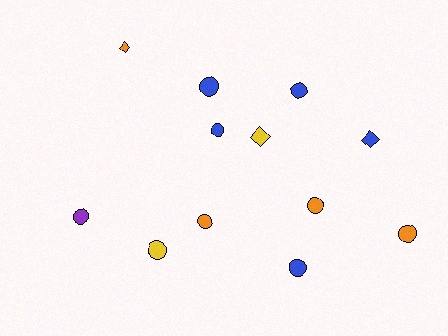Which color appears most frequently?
Blue, with 5 objects.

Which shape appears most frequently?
Circle, with 9 objects.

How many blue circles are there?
There are 4 blue circles.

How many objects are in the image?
There are 12 objects.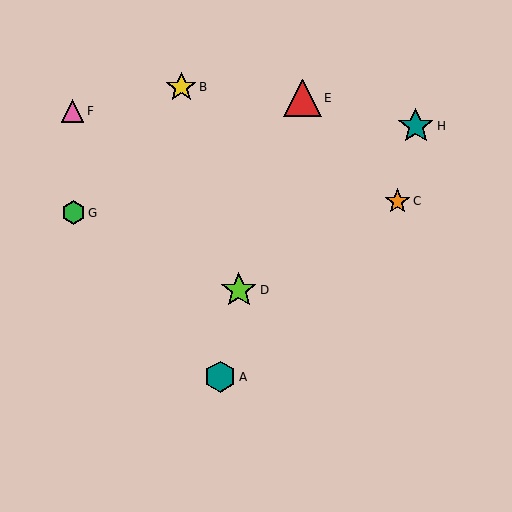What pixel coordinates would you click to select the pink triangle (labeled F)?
Click at (73, 111) to select the pink triangle F.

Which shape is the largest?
The red triangle (labeled E) is the largest.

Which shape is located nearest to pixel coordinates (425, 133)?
The teal star (labeled H) at (416, 126) is nearest to that location.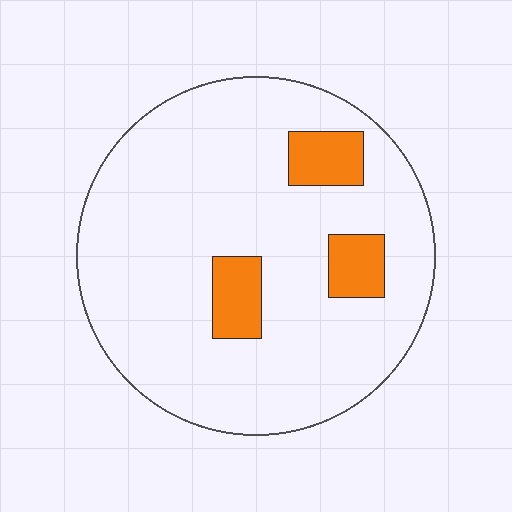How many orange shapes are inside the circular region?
3.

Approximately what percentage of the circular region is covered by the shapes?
Approximately 10%.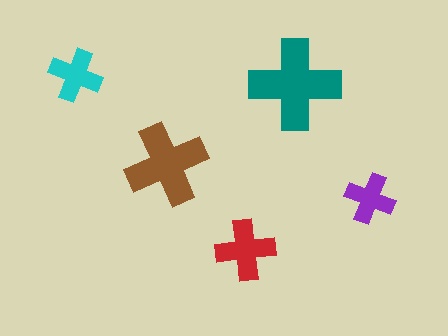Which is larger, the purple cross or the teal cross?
The teal one.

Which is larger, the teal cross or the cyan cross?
The teal one.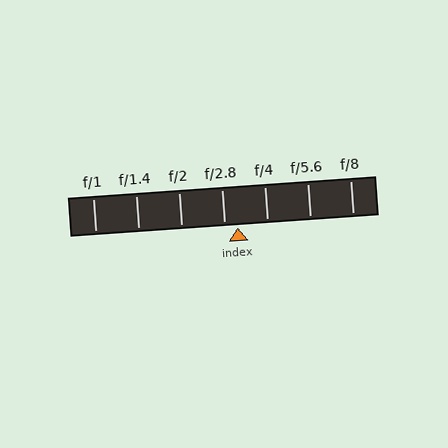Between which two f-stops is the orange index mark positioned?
The index mark is between f/2.8 and f/4.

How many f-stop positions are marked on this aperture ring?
There are 7 f-stop positions marked.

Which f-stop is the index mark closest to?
The index mark is closest to f/2.8.